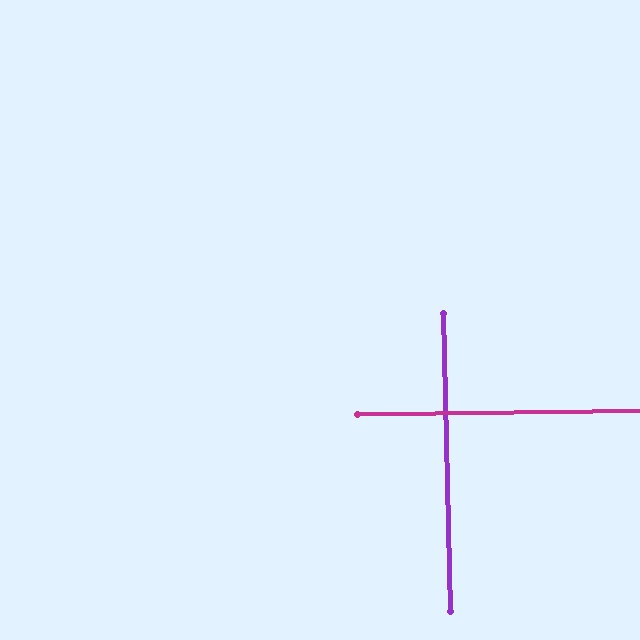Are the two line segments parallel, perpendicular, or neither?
Perpendicular — they meet at approximately 89°.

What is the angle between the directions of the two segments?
Approximately 89 degrees.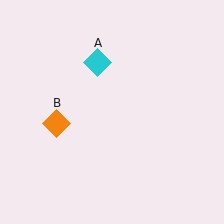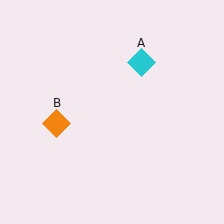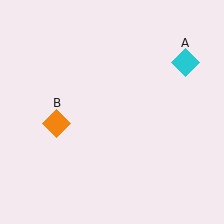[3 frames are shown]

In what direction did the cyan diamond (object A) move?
The cyan diamond (object A) moved right.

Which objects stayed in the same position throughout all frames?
Orange diamond (object B) remained stationary.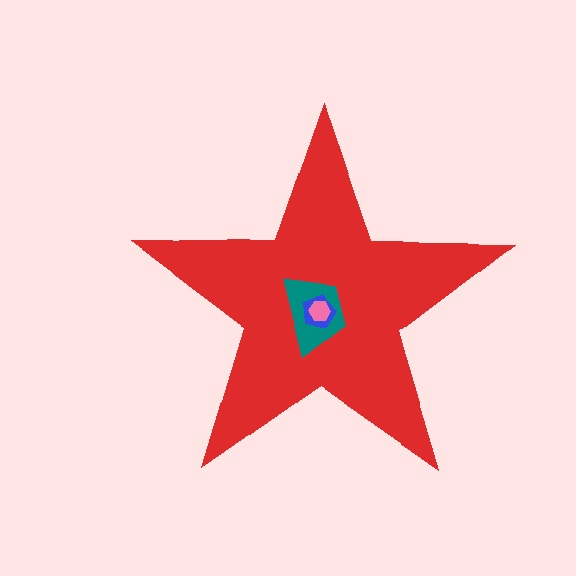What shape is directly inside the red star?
The teal trapezoid.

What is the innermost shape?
The pink hexagon.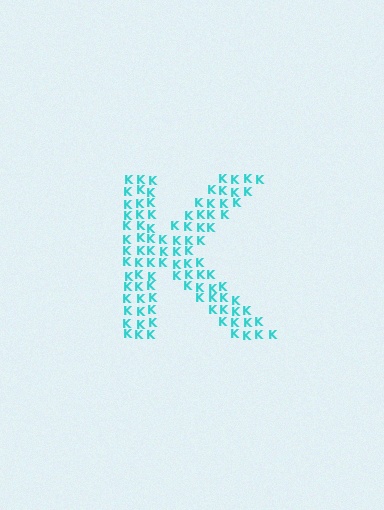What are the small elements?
The small elements are letter K's.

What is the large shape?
The large shape is the letter K.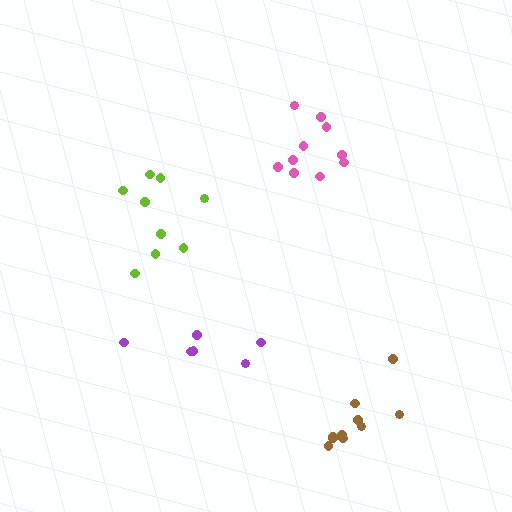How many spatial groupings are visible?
There are 4 spatial groupings.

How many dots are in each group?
Group 1: 9 dots, Group 2: 10 dots, Group 3: 6 dots, Group 4: 10 dots (35 total).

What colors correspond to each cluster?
The clusters are colored: lime, pink, purple, brown.